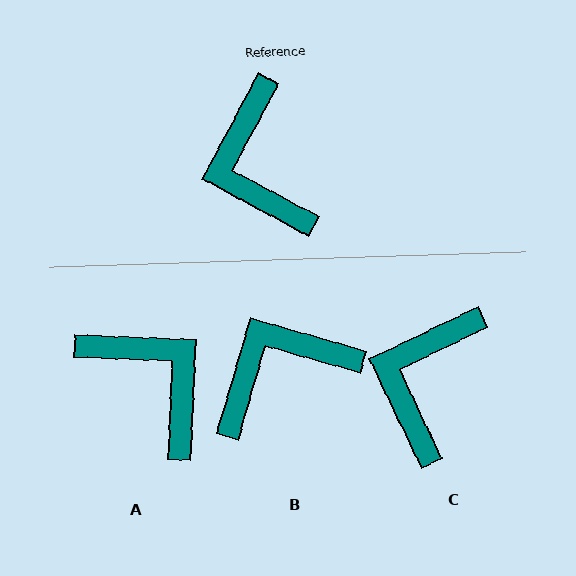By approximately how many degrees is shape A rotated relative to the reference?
Approximately 154 degrees clockwise.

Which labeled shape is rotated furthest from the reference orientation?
A, about 154 degrees away.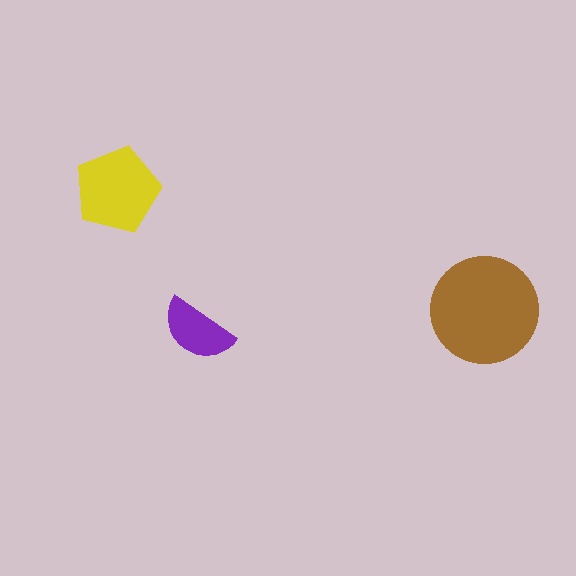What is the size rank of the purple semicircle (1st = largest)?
3rd.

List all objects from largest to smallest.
The brown circle, the yellow pentagon, the purple semicircle.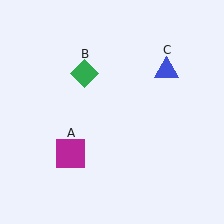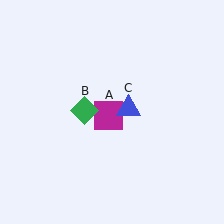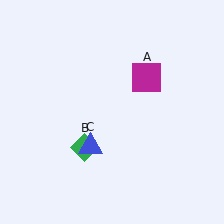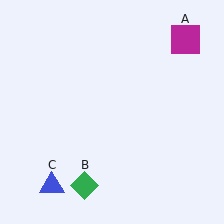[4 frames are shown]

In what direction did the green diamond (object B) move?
The green diamond (object B) moved down.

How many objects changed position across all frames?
3 objects changed position: magenta square (object A), green diamond (object B), blue triangle (object C).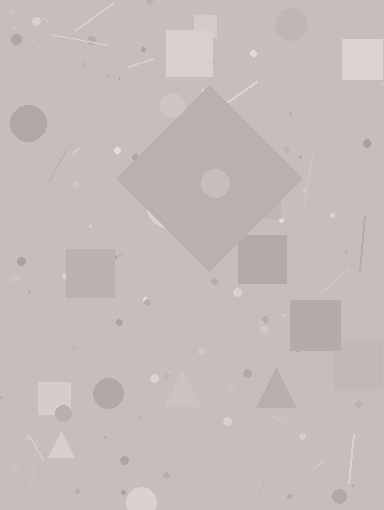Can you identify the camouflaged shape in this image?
The camouflaged shape is a diamond.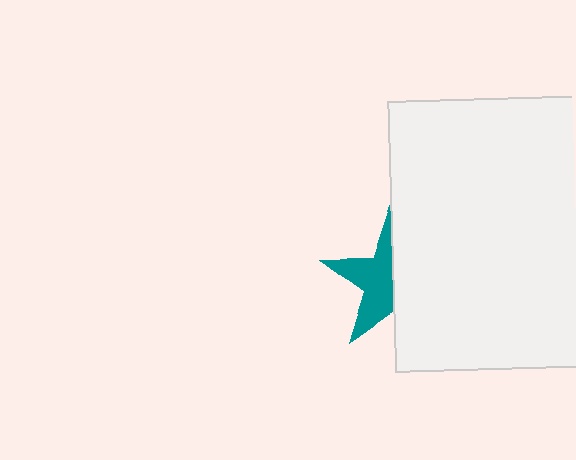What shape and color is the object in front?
The object in front is a white rectangle.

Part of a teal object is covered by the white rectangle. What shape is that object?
It is a star.